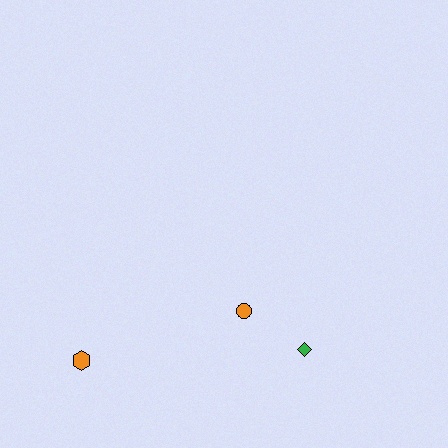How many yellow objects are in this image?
There are no yellow objects.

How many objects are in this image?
There are 3 objects.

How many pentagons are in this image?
There are no pentagons.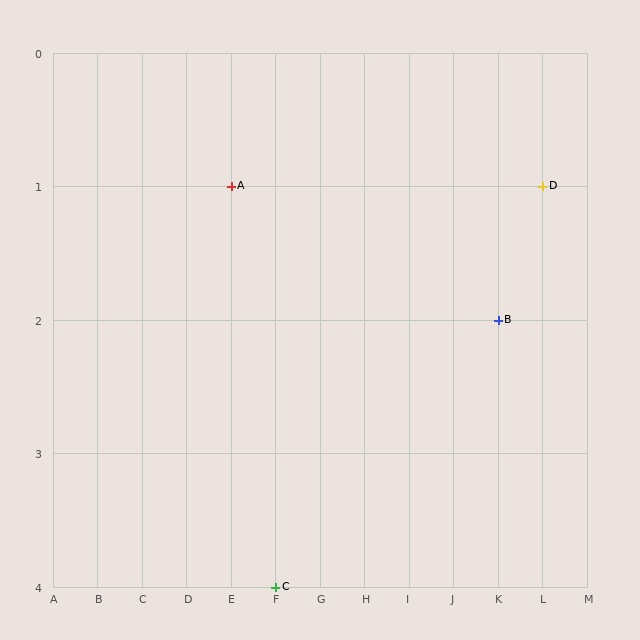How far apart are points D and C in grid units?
Points D and C are 6 columns and 3 rows apart (about 6.7 grid units diagonally).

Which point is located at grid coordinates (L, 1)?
Point D is at (L, 1).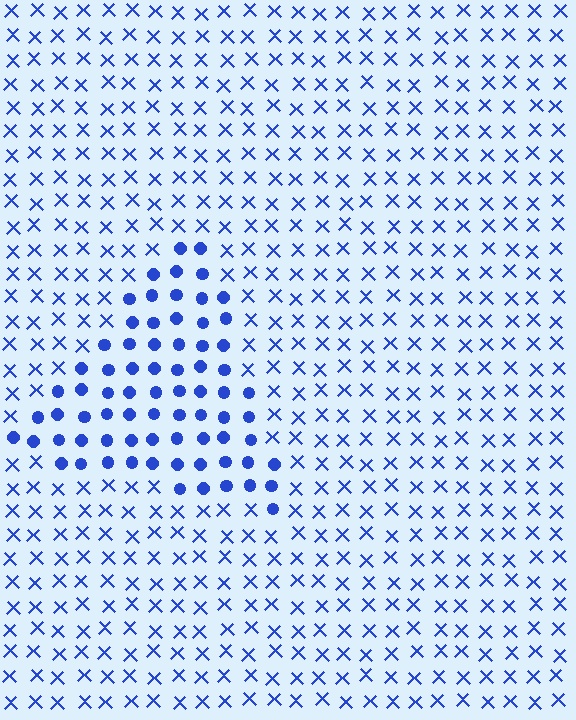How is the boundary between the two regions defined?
The boundary is defined by a change in element shape: circles inside vs. X marks outside. All elements share the same color and spacing.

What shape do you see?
I see a triangle.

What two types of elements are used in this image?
The image uses circles inside the triangle region and X marks outside it.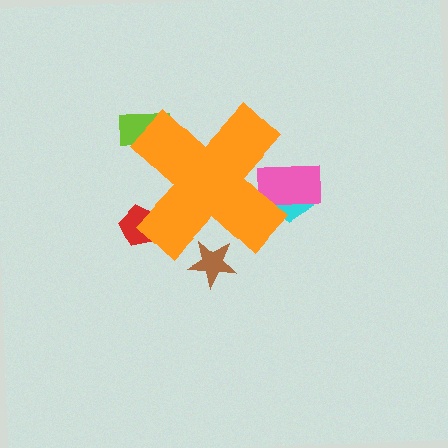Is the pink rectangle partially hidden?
Yes, the pink rectangle is partially hidden behind the orange cross.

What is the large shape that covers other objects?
An orange cross.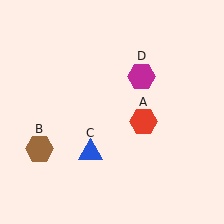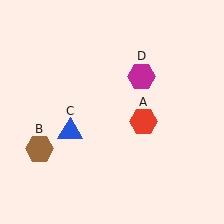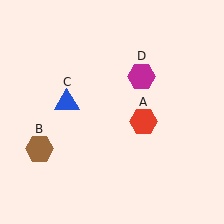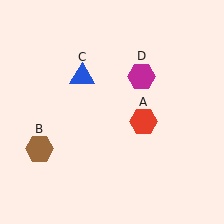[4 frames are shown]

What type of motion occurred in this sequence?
The blue triangle (object C) rotated clockwise around the center of the scene.